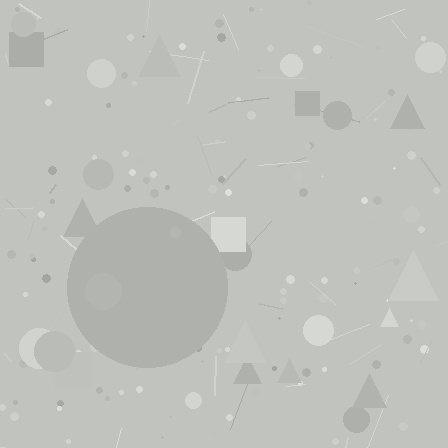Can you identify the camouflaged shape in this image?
The camouflaged shape is a circle.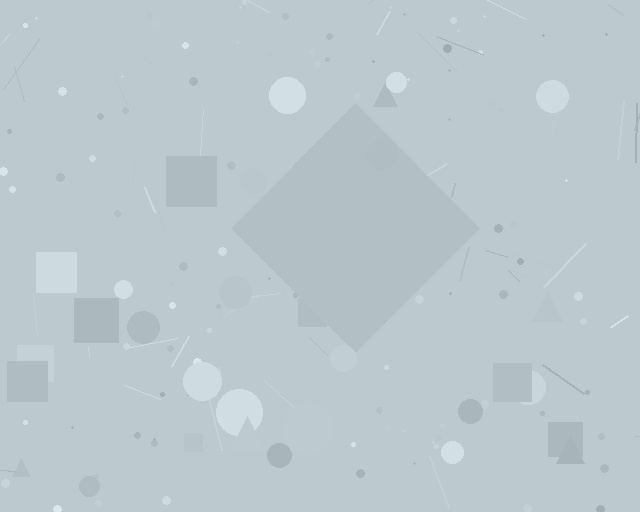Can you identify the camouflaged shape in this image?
The camouflaged shape is a diamond.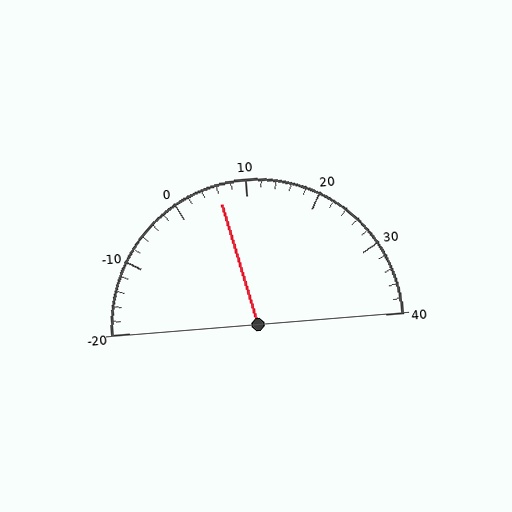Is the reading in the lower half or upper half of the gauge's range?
The reading is in the lower half of the range (-20 to 40).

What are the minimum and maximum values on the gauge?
The gauge ranges from -20 to 40.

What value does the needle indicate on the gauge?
The needle indicates approximately 6.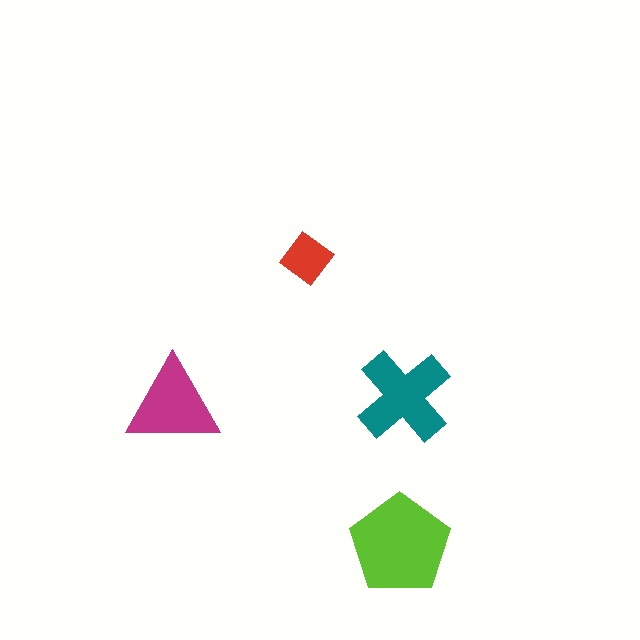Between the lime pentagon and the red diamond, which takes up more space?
The lime pentagon.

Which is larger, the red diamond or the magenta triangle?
The magenta triangle.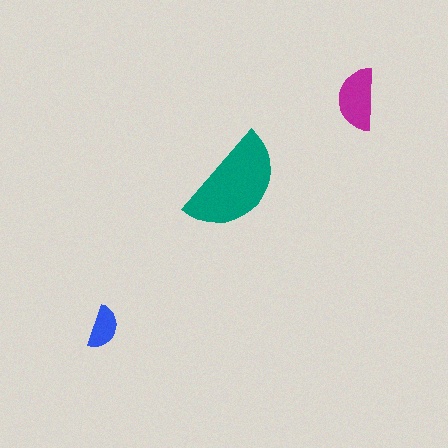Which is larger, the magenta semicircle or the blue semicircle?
The magenta one.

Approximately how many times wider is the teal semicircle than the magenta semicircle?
About 1.5 times wider.